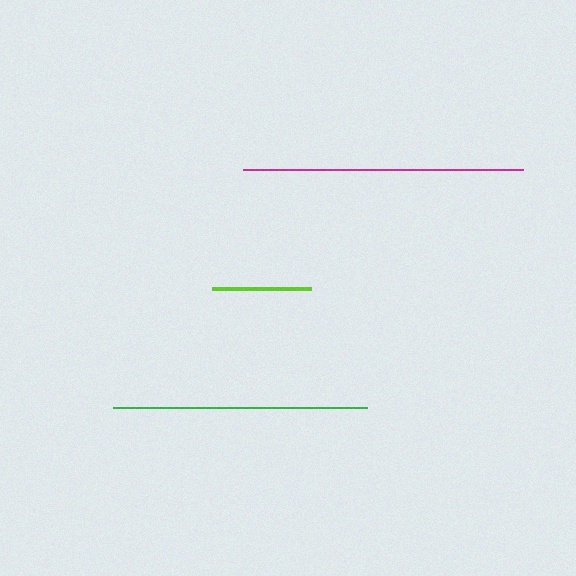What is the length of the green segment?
The green segment is approximately 255 pixels long.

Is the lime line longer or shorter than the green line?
The green line is longer than the lime line.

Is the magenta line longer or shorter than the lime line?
The magenta line is longer than the lime line.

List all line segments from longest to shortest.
From longest to shortest: magenta, green, lime.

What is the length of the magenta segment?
The magenta segment is approximately 280 pixels long.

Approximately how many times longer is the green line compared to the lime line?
The green line is approximately 2.6 times the length of the lime line.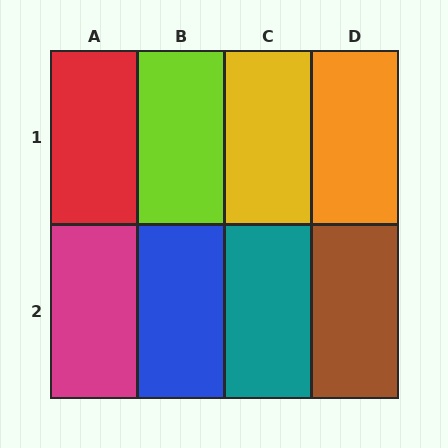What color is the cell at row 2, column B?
Blue.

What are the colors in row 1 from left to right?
Red, lime, yellow, orange.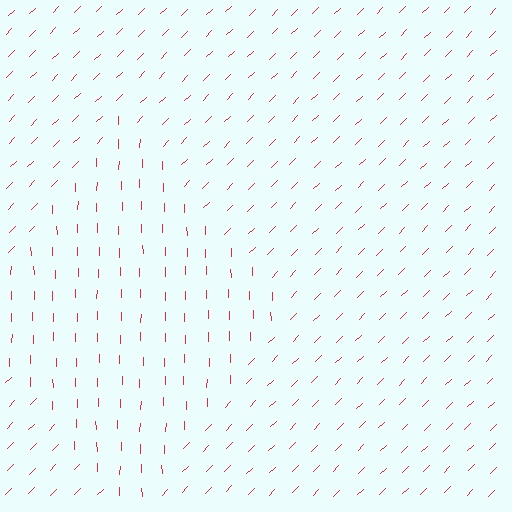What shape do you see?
I see a diamond.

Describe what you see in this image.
The image is filled with small red line segments. A diamond region in the image has lines oriented differently from the surrounding lines, creating a visible texture boundary.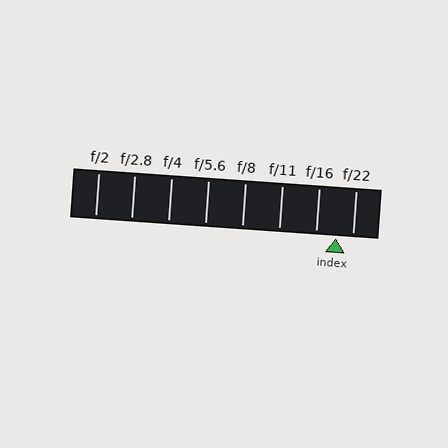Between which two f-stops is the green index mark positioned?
The index mark is between f/16 and f/22.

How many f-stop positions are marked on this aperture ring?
There are 8 f-stop positions marked.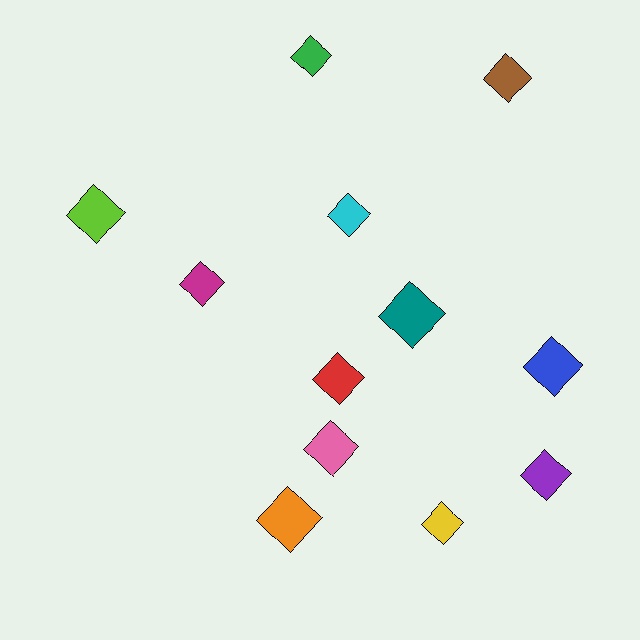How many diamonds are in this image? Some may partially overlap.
There are 12 diamonds.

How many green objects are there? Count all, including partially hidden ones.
There is 1 green object.